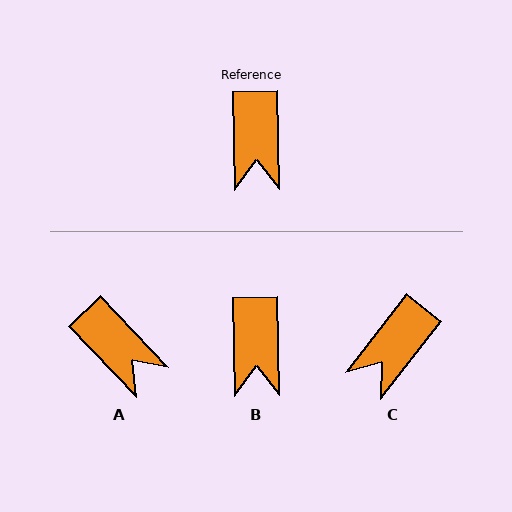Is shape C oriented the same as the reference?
No, it is off by about 39 degrees.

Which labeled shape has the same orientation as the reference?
B.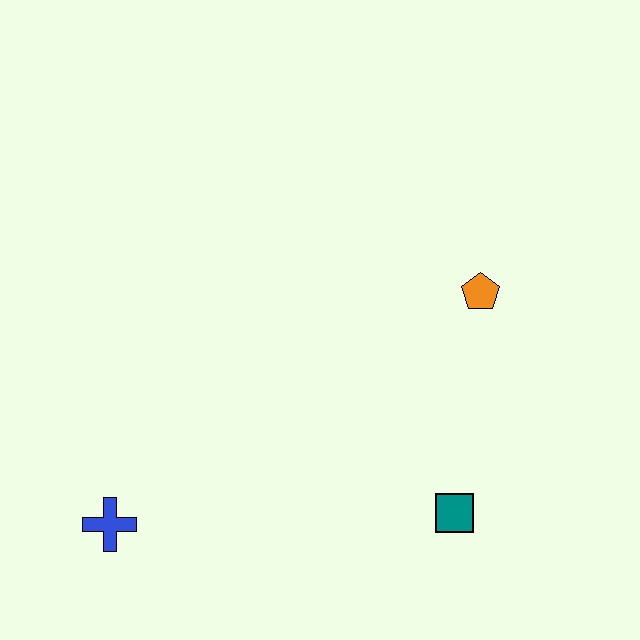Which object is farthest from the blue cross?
The orange pentagon is farthest from the blue cross.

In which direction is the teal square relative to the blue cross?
The teal square is to the right of the blue cross.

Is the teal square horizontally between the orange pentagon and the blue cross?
Yes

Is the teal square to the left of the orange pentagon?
Yes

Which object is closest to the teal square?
The orange pentagon is closest to the teal square.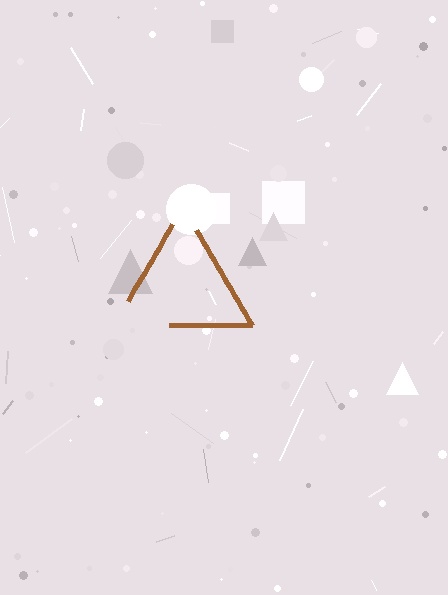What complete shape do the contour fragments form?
The contour fragments form a triangle.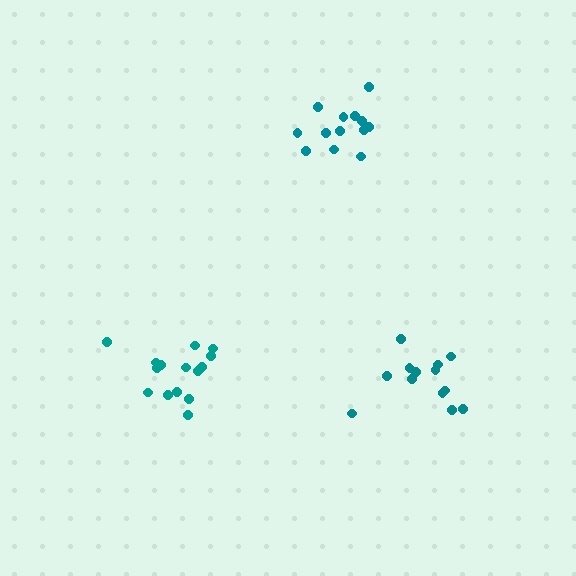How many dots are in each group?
Group 1: 15 dots, Group 2: 13 dots, Group 3: 13 dots (41 total).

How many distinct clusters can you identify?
There are 3 distinct clusters.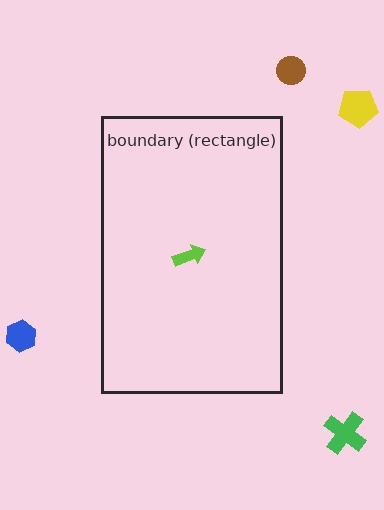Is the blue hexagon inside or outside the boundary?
Outside.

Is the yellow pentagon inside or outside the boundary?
Outside.